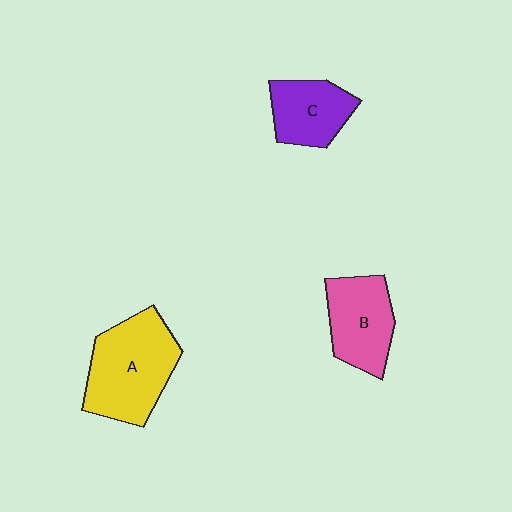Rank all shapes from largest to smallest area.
From largest to smallest: A (yellow), B (pink), C (purple).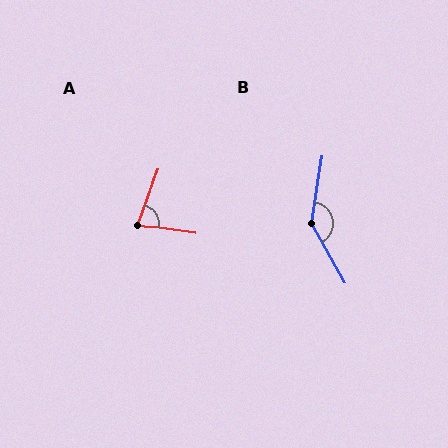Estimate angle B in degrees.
Approximately 142 degrees.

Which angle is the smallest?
A, at approximately 78 degrees.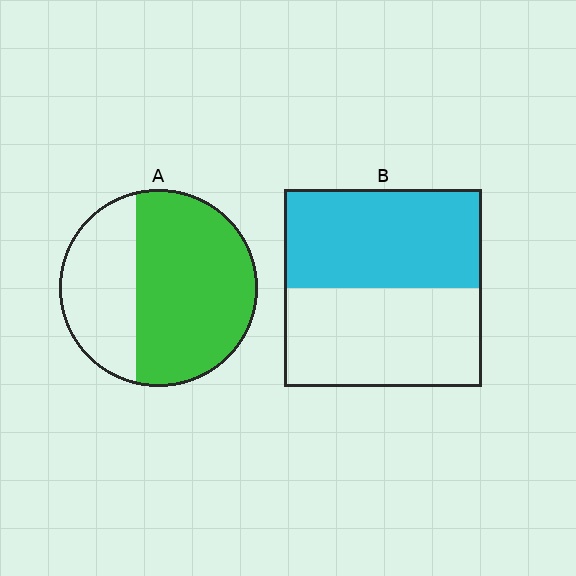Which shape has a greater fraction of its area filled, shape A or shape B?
Shape A.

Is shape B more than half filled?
Roughly half.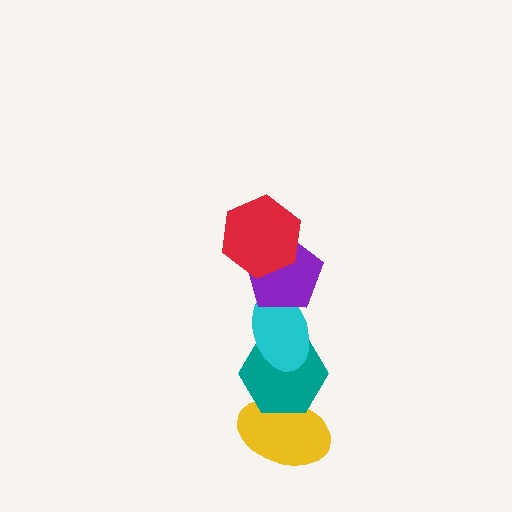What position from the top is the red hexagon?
The red hexagon is 1st from the top.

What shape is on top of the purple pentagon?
The red hexagon is on top of the purple pentagon.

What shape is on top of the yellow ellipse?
The teal hexagon is on top of the yellow ellipse.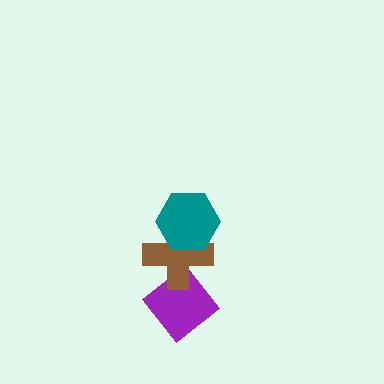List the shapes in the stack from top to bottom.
From top to bottom: the teal hexagon, the brown cross, the purple diamond.